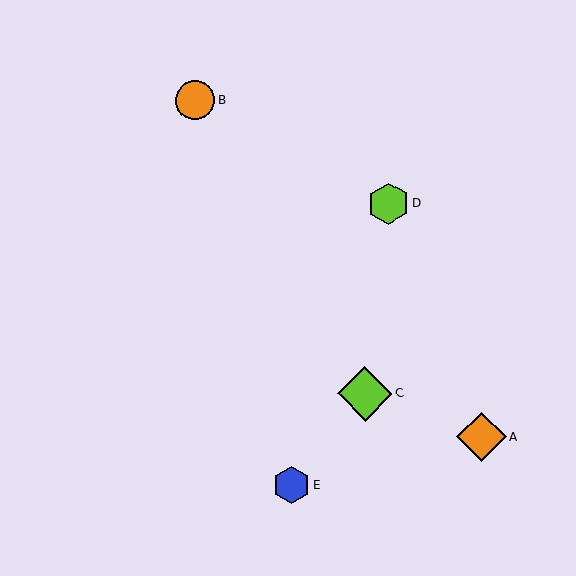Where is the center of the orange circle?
The center of the orange circle is at (195, 100).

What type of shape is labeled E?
Shape E is a blue hexagon.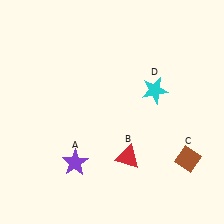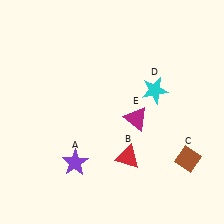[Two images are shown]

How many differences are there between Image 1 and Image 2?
There is 1 difference between the two images.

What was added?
A magenta triangle (E) was added in Image 2.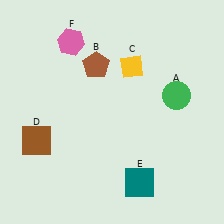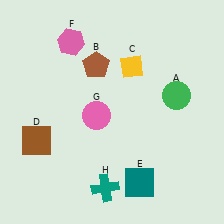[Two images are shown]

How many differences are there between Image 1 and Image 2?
There are 2 differences between the two images.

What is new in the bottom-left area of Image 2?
A teal cross (H) was added in the bottom-left area of Image 2.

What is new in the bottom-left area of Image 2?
A pink circle (G) was added in the bottom-left area of Image 2.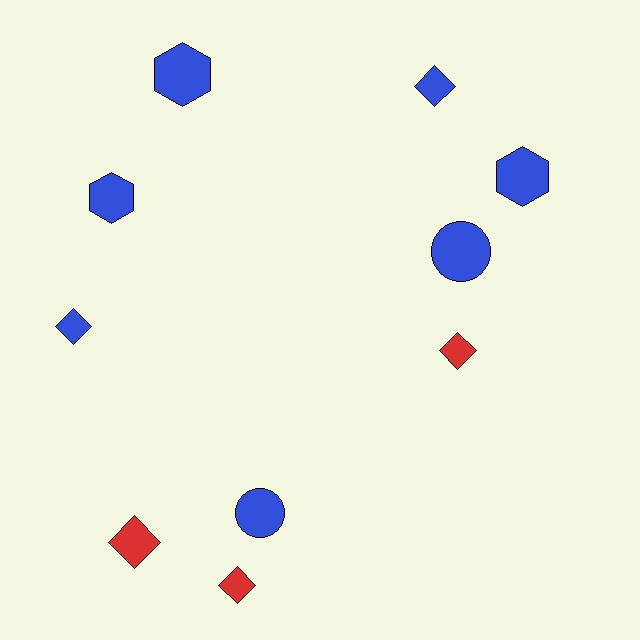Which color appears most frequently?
Blue, with 7 objects.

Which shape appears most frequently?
Diamond, with 5 objects.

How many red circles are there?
There are no red circles.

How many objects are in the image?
There are 10 objects.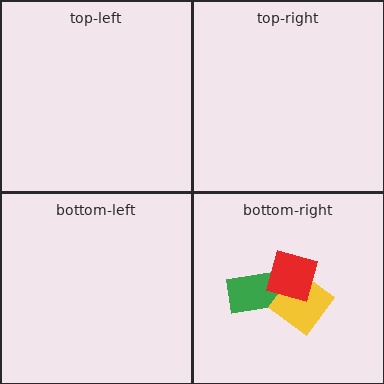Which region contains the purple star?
The bottom-right region.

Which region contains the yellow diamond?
The bottom-right region.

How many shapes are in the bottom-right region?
4.